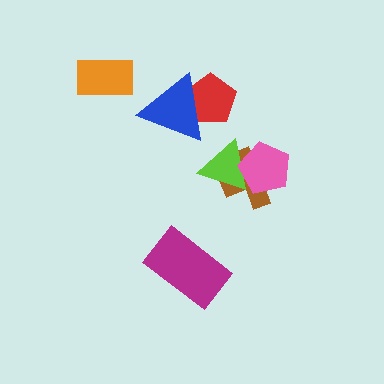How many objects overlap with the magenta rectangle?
0 objects overlap with the magenta rectangle.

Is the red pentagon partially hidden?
Yes, it is partially covered by another shape.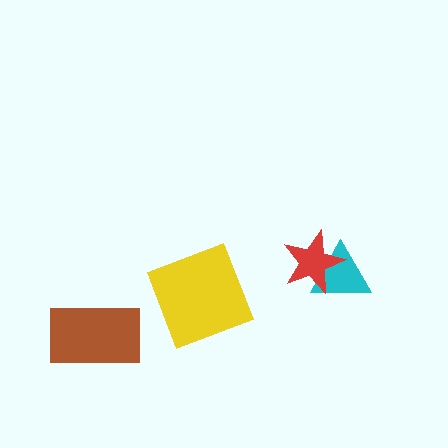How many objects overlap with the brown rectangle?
0 objects overlap with the brown rectangle.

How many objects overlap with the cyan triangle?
1 object overlaps with the cyan triangle.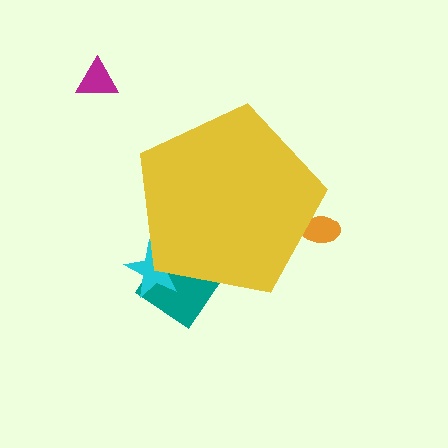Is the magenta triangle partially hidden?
No, the magenta triangle is fully visible.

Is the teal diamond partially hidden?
Yes, the teal diamond is partially hidden behind the yellow pentagon.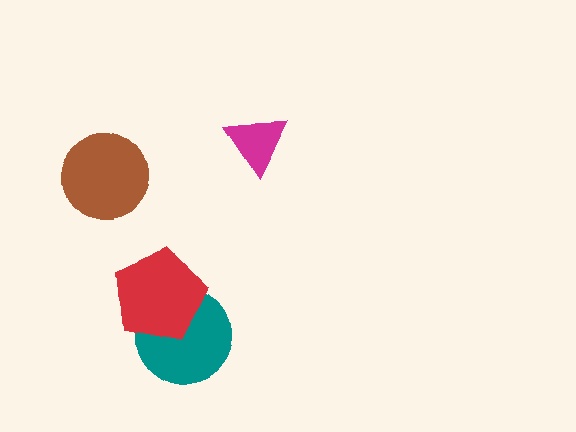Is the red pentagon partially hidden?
No, no other shape covers it.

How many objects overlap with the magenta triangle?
0 objects overlap with the magenta triangle.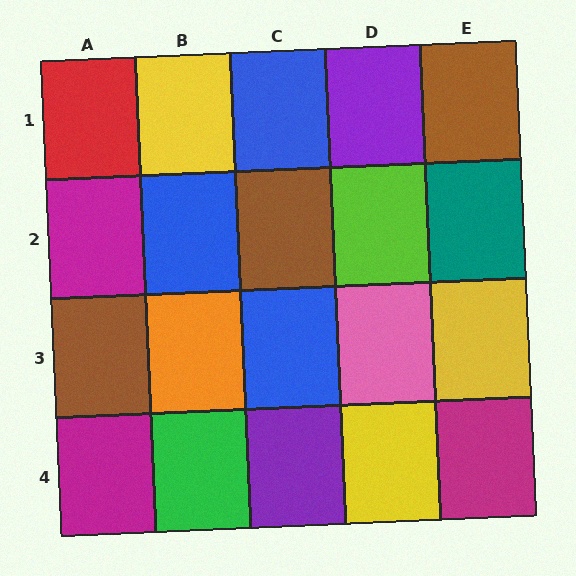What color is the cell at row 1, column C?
Blue.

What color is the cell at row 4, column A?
Magenta.